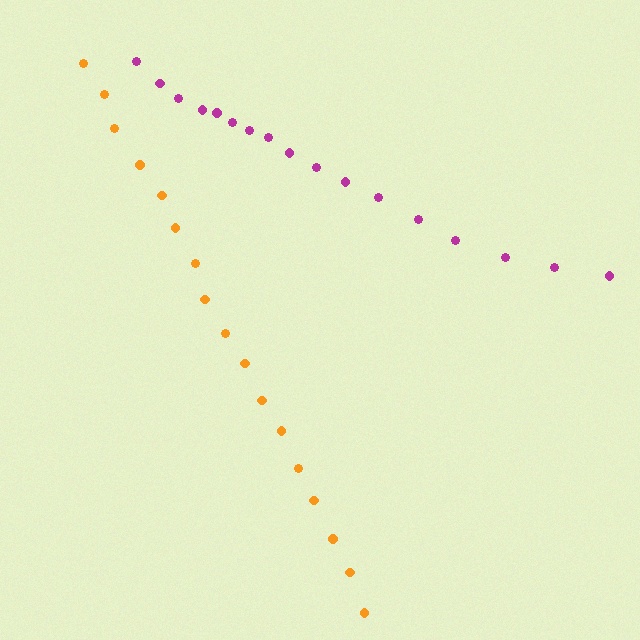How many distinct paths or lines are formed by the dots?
There are 2 distinct paths.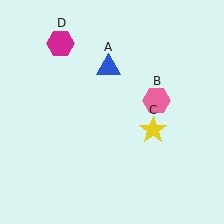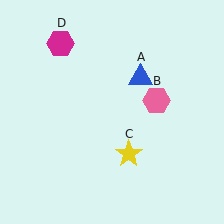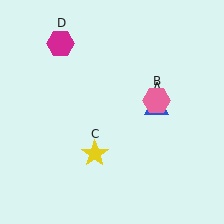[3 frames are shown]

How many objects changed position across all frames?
2 objects changed position: blue triangle (object A), yellow star (object C).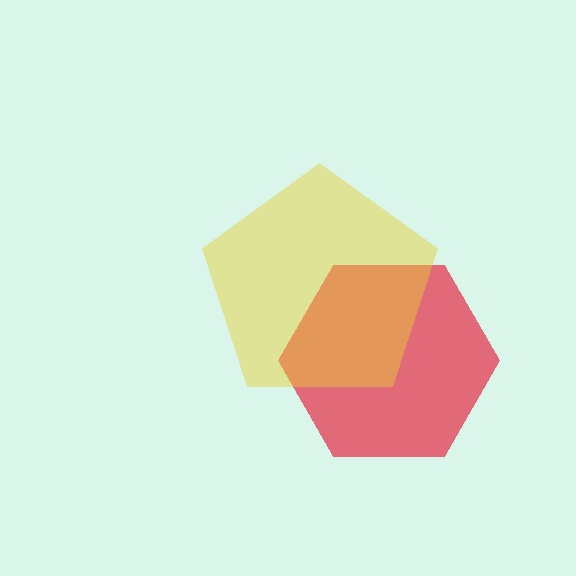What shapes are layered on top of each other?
The layered shapes are: a red hexagon, a yellow pentagon.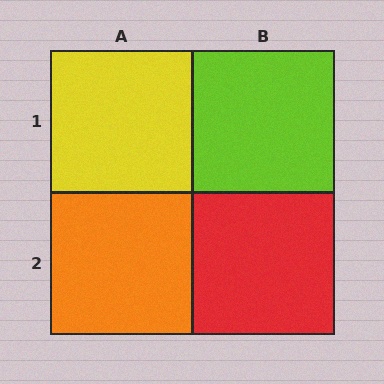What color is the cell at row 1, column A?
Yellow.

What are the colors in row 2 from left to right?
Orange, red.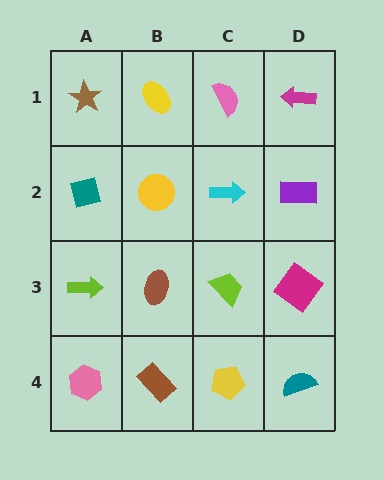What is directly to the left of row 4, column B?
A pink hexagon.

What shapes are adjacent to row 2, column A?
A brown star (row 1, column A), a lime arrow (row 3, column A), a yellow circle (row 2, column B).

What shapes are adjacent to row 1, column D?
A purple rectangle (row 2, column D), a pink semicircle (row 1, column C).